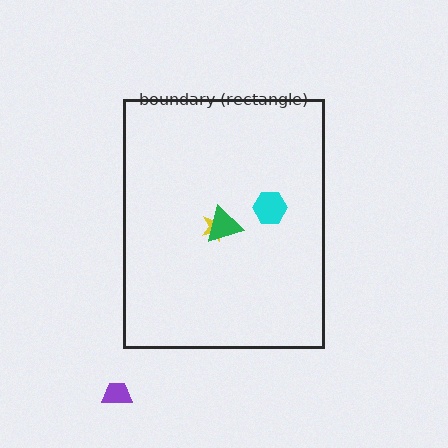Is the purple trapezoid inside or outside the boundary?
Outside.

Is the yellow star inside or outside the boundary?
Inside.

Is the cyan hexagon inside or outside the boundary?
Inside.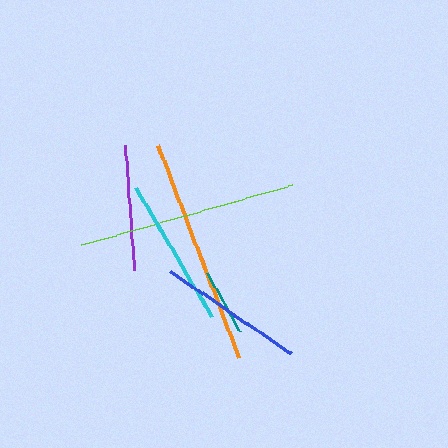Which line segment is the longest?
The orange line is the longest at approximately 227 pixels.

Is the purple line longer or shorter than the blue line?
The blue line is longer than the purple line.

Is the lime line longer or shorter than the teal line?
The lime line is longer than the teal line.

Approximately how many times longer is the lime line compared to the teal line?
The lime line is approximately 3.3 times the length of the teal line.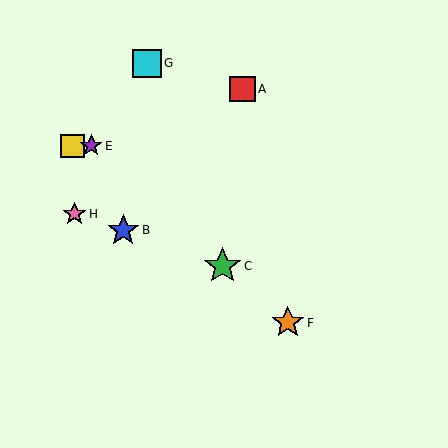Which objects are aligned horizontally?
Objects D, E are aligned horizontally.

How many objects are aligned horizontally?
2 objects (D, E) are aligned horizontally.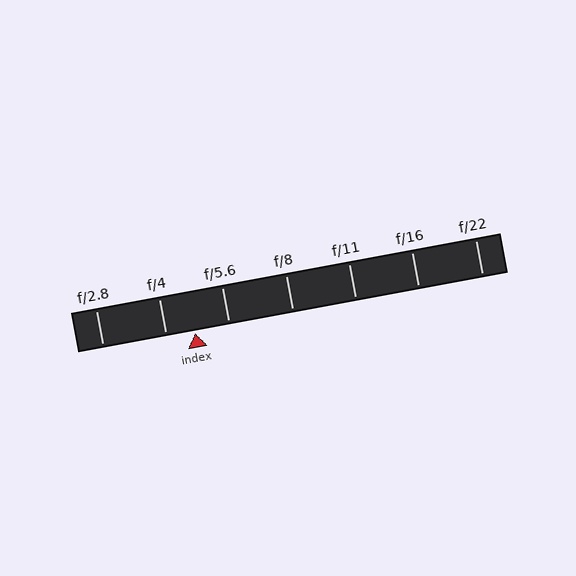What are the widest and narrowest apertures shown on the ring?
The widest aperture shown is f/2.8 and the narrowest is f/22.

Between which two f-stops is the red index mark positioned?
The index mark is between f/4 and f/5.6.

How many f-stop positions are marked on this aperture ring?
There are 7 f-stop positions marked.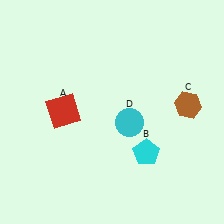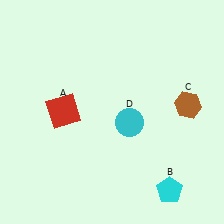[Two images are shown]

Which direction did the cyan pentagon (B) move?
The cyan pentagon (B) moved down.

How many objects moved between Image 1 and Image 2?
1 object moved between the two images.